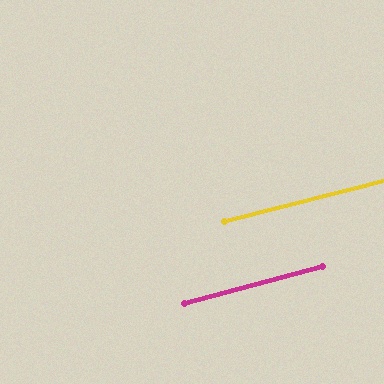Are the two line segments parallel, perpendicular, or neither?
Parallel — their directions differ by only 0.6°.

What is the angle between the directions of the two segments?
Approximately 1 degree.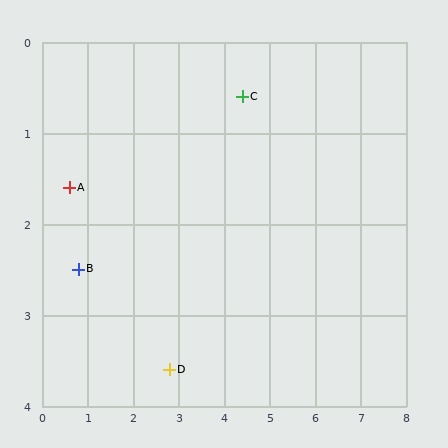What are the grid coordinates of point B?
Point B is at approximately (0.8, 2.5).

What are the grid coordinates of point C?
Point C is at approximately (4.4, 0.6).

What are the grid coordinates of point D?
Point D is at approximately (2.8, 3.6).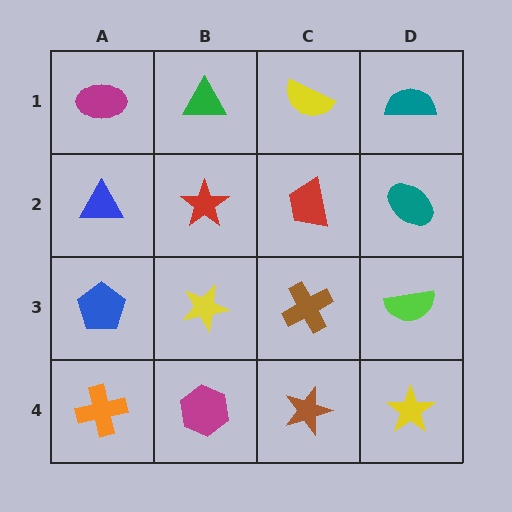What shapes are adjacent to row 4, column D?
A lime semicircle (row 3, column D), a brown star (row 4, column C).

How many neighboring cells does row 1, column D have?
2.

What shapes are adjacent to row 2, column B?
A green triangle (row 1, column B), a yellow star (row 3, column B), a blue triangle (row 2, column A), a red trapezoid (row 2, column C).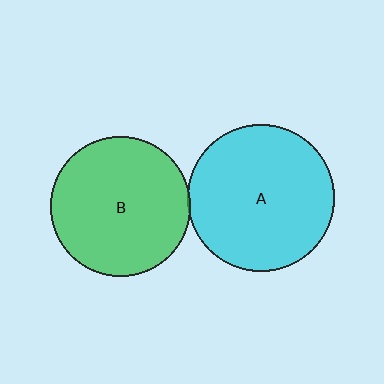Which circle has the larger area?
Circle A (cyan).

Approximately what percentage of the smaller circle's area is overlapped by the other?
Approximately 5%.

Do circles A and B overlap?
Yes.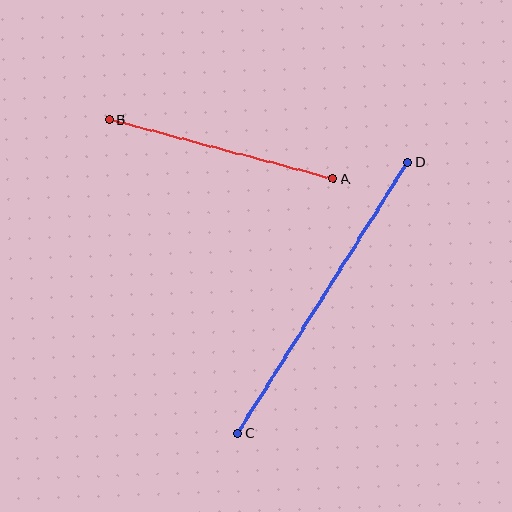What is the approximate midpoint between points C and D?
The midpoint is at approximately (323, 298) pixels.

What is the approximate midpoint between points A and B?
The midpoint is at approximately (221, 149) pixels.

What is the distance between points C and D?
The distance is approximately 320 pixels.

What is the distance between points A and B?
The distance is approximately 231 pixels.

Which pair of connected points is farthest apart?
Points C and D are farthest apart.